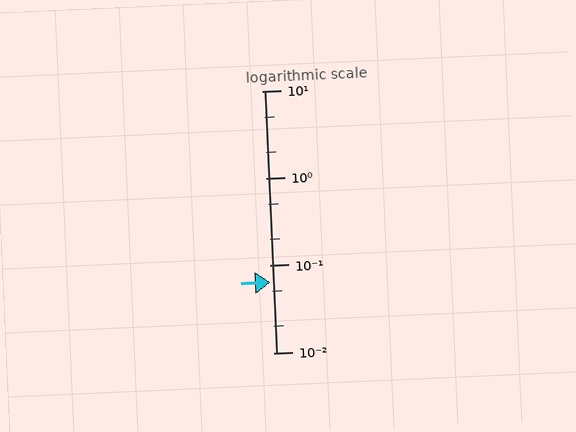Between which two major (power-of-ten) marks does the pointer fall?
The pointer is between 0.01 and 0.1.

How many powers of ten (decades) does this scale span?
The scale spans 3 decades, from 0.01 to 10.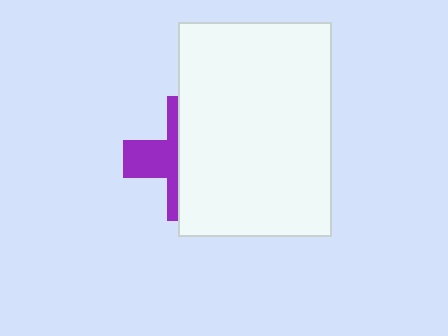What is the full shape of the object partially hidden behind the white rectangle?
The partially hidden object is a purple cross.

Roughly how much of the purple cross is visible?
A small part of it is visible (roughly 36%).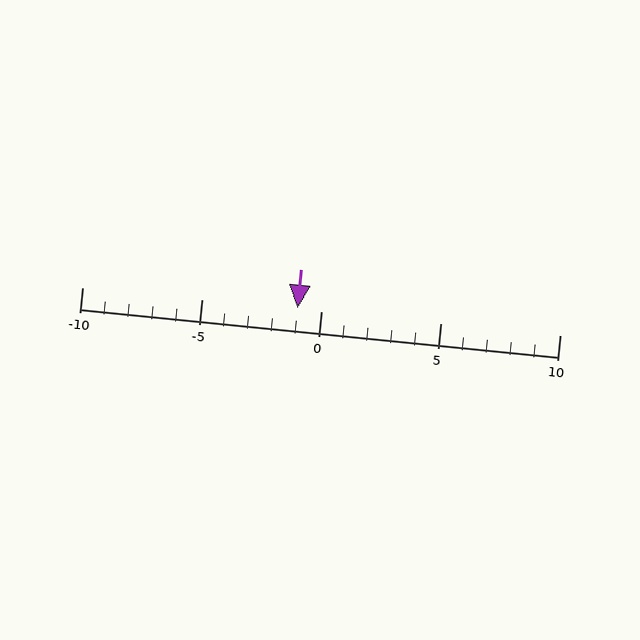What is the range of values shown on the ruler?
The ruler shows values from -10 to 10.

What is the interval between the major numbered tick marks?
The major tick marks are spaced 5 units apart.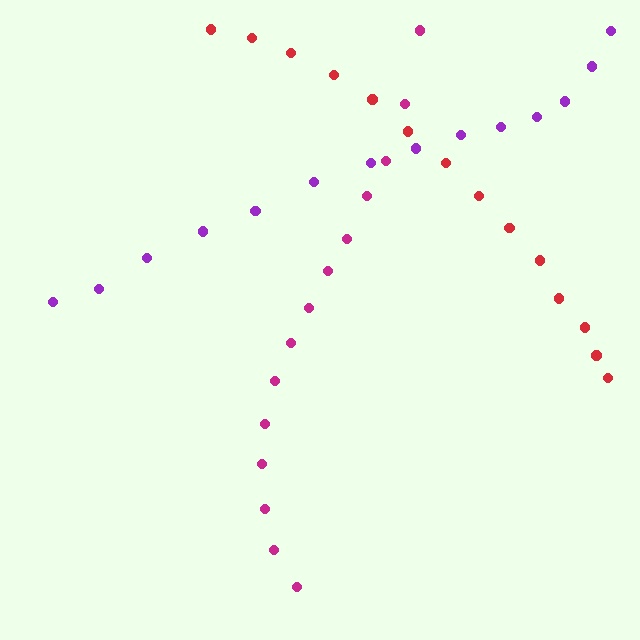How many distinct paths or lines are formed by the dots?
There are 3 distinct paths.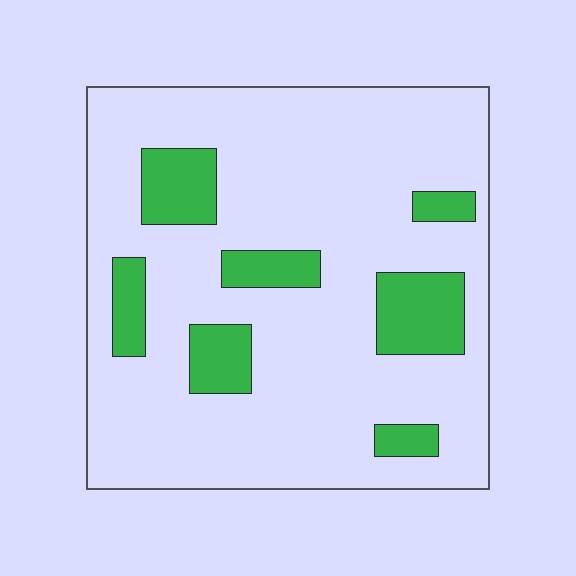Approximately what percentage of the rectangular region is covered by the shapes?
Approximately 20%.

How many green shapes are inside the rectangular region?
7.